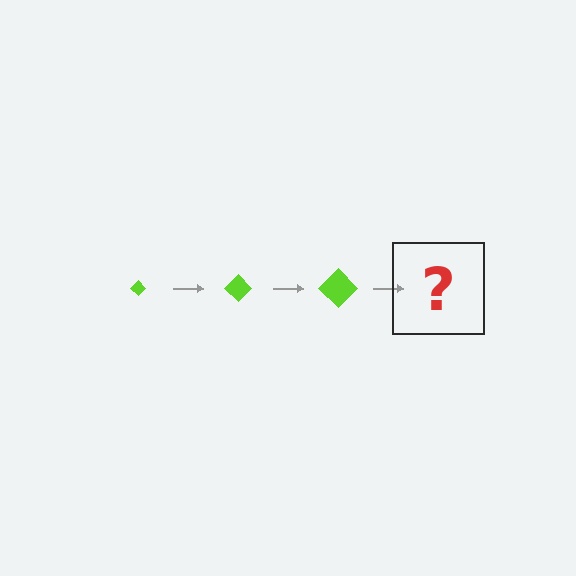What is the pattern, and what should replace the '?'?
The pattern is that the diamond gets progressively larger each step. The '?' should be a lime diamond, larger than the previous one.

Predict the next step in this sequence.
The next step is a lime diamond, larger than the previous one.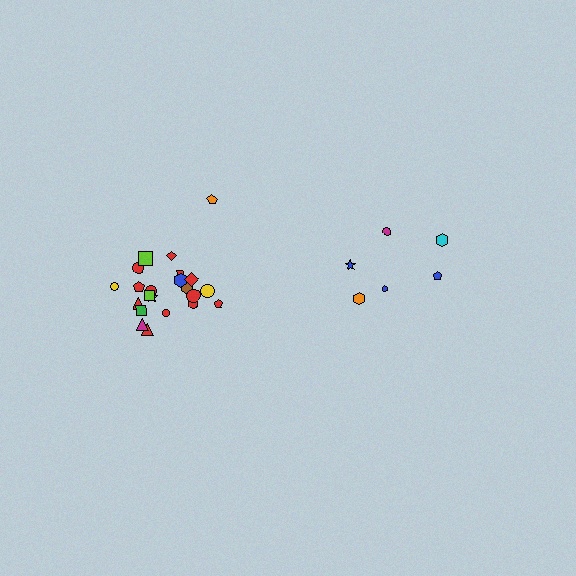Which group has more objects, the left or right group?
The left group.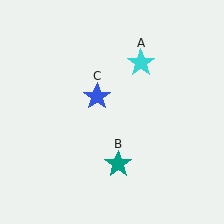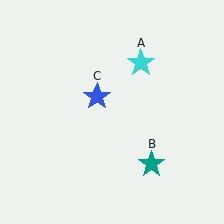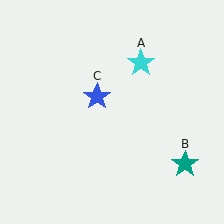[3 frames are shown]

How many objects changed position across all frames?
1 object changed position: teal star (object B).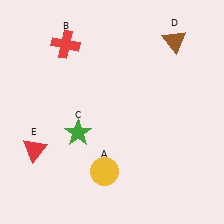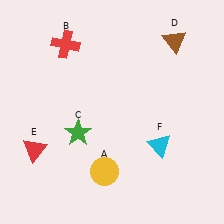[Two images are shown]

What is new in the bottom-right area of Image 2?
A cyan triangle (F) was added in the bottom-right area of Image 2.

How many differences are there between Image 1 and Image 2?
There is 1 difference between the two images.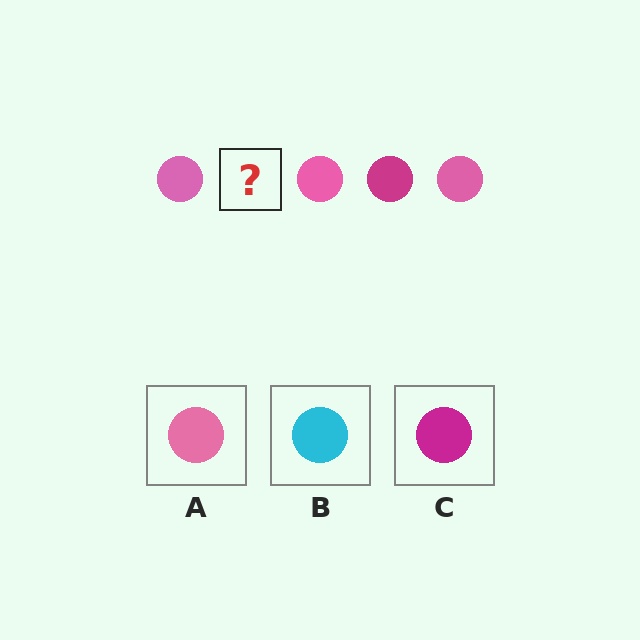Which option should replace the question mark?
Option C.